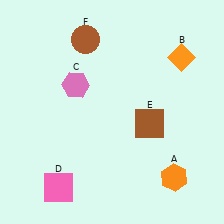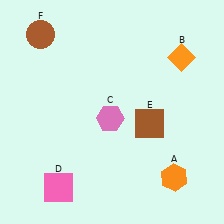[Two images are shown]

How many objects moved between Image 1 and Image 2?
2 objects moved between the two images.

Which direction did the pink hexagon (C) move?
The pink hexagon (C) moved right.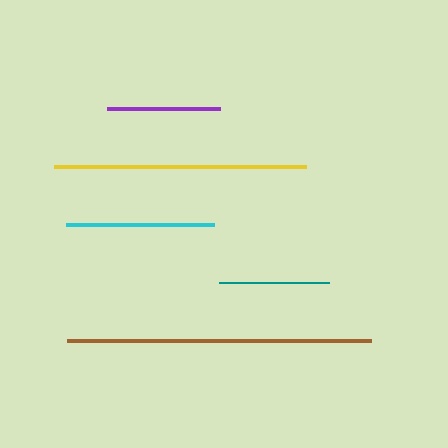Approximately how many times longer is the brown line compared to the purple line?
The brown line is approximately 2.7 times the length of the purple line.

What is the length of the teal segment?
The teal segment is approximately 110 pixels long.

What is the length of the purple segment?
The purple segment is approximately 113 pixels long.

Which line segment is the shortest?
The teal line is the shortest at approximately 110 pixels.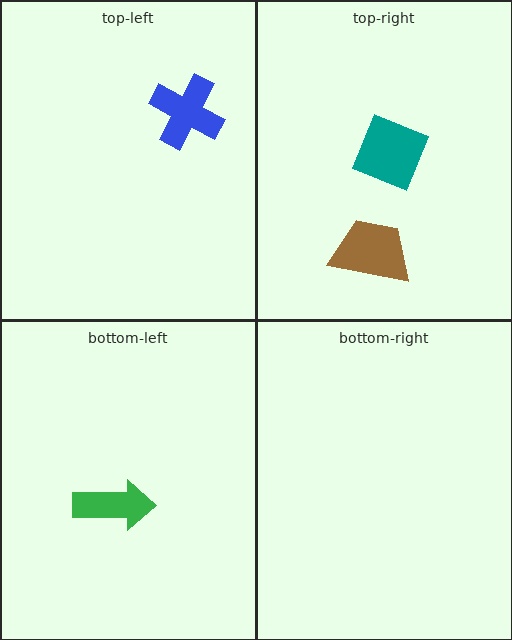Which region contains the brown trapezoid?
The top-right region.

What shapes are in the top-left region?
The blue cross.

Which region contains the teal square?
The top-right region.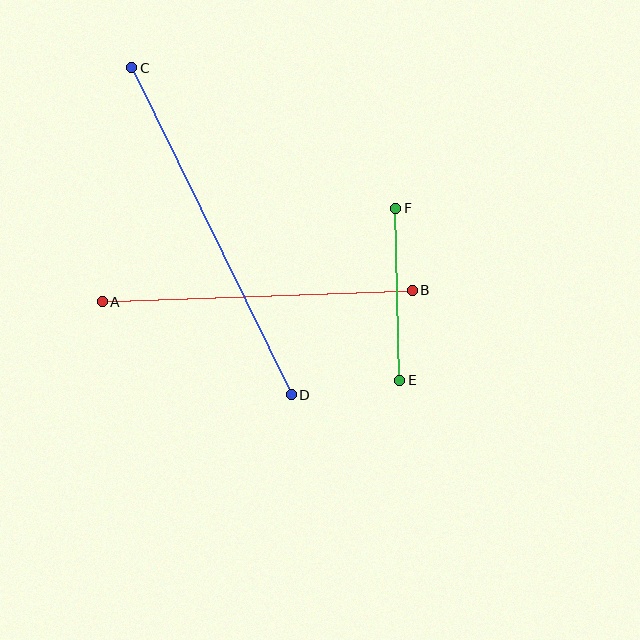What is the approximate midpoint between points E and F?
The midpoint is at approximately (398, 294) pixels.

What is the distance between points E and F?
The distance is approximately 172 pixels.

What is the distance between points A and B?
The distance is approximately 310 pixels.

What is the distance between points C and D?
The distance is approximately 364 pixels.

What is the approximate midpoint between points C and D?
The midpoint is at approximately (212, 231) pixels.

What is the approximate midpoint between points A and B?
The midpoint is at approximately (257, 296) pixels.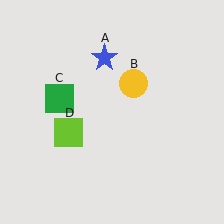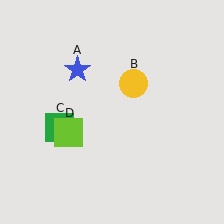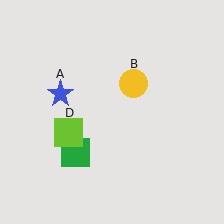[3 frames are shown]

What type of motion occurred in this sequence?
The blue star (object A), green square (object C) rotated counterclockwise around the center of the scene.